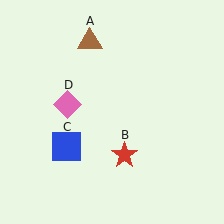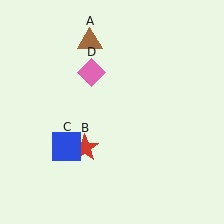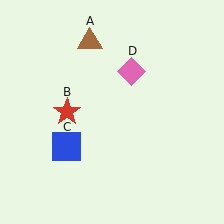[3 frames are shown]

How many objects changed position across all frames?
2 objects changed position: red star (object B), pink diamond (object D).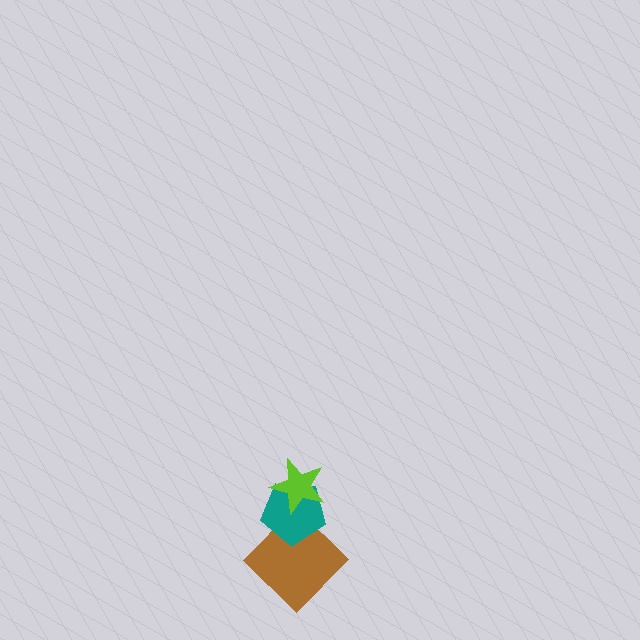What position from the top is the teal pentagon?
The teal pentagon is 2nd from the top.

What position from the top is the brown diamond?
The brown diamond is 3rd from the top.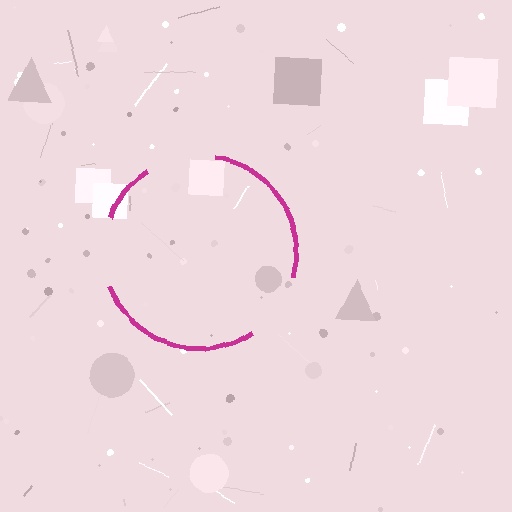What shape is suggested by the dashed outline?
The dashed outline suggests a circle.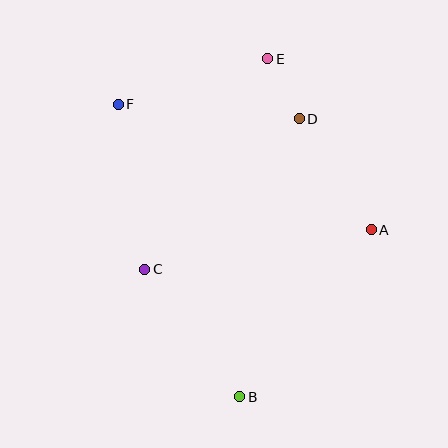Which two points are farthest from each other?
Points B and E are farthest from each other.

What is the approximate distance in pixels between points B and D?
The distance between B and D is approximately 284 pixels.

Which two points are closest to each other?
Points D and E are closest to each other.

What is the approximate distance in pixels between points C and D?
The distance between C and D is approximately 216 pixels.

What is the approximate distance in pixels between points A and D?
The distance between A and D is approximately 132 pixels.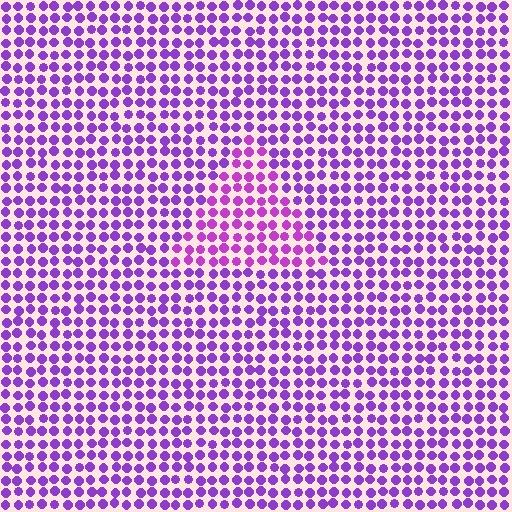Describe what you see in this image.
The image is filled with small purple elements in a uniform arrangement. A triangle-shaped region is visible where the elements are tinted to a slightly different hue, forming a subtle color boundary.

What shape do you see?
I see a triangle.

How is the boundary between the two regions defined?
The boundary is defined purely by a slight shift in hue (about 22 degrees). Spacing, size, and orientation are identical on both sides.